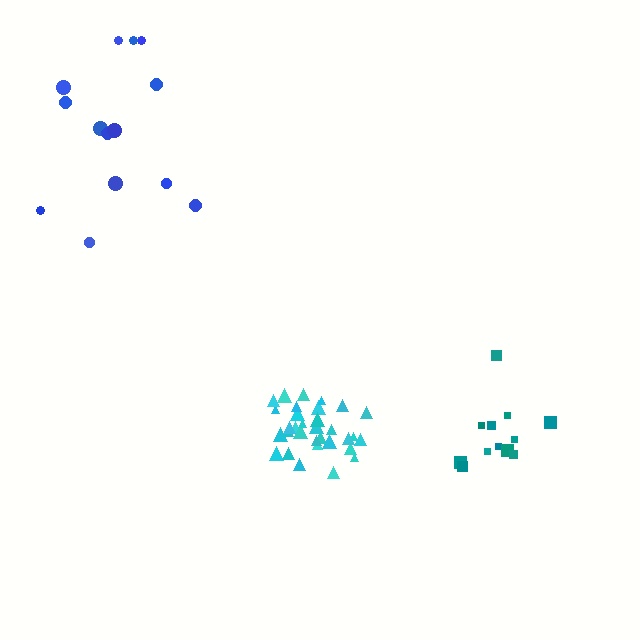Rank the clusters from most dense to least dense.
cyan, teal, blue.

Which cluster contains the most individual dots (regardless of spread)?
Cyan (32).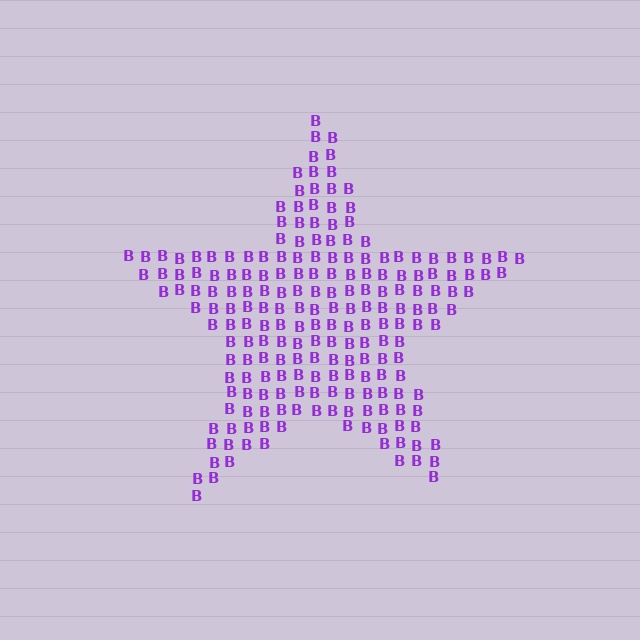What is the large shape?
The large shape is a star.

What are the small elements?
The small elements are letter B's.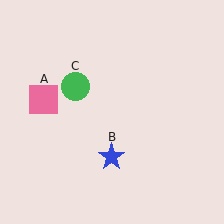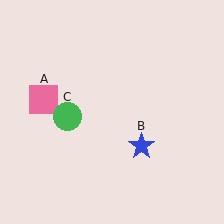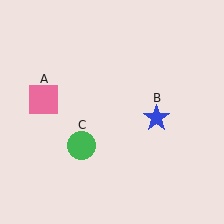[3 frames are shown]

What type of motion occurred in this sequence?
The blue star (object B), green circle (object C) rotated counterclockwise around the center of the scene.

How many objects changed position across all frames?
2 objects changed position: blue star (object B), green circle (object C).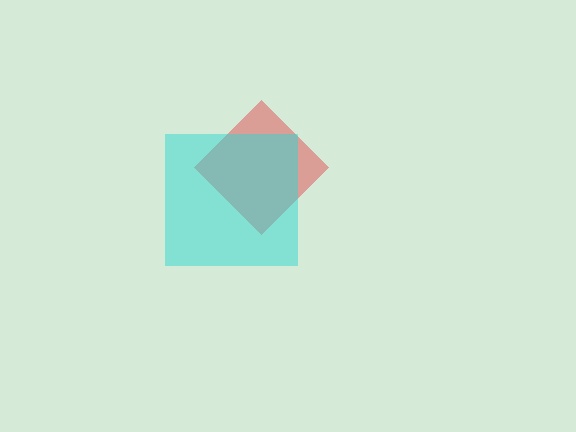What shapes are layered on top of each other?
The layered shapes are: a red diamond, a cyan square.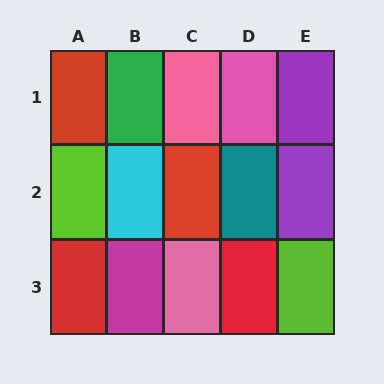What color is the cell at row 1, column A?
Red.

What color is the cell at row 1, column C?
Pink.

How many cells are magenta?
1 cell is magenta.